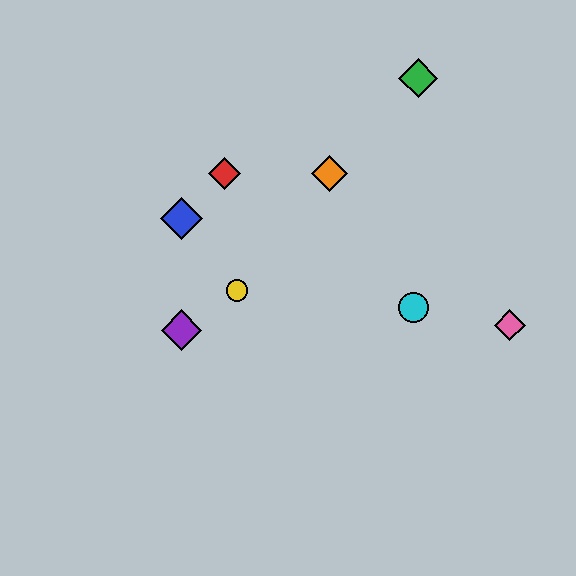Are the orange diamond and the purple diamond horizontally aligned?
No, the orange diamond is at y≈174 and the purple diamond is at y≈330.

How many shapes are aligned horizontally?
2 shapes (the red diamond, the orange diamond) are aligned horizontally.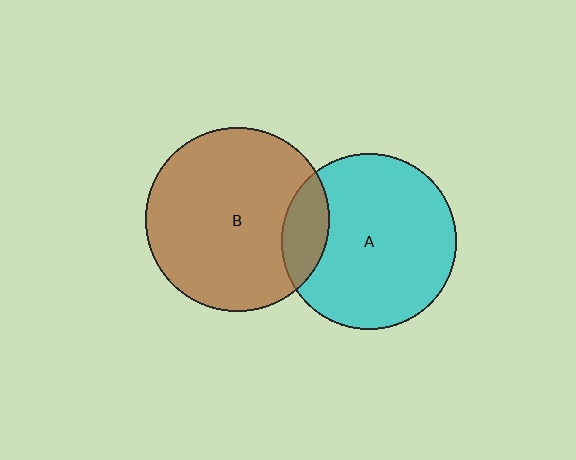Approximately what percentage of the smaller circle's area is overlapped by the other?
Approximately 15%.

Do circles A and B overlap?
Yes.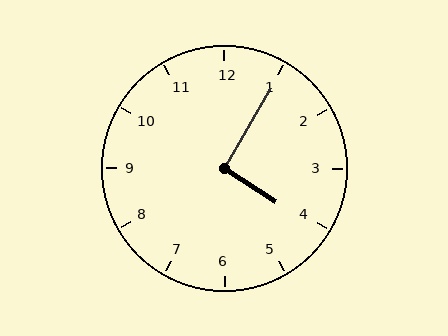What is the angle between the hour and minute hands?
Approximately 92 degrees.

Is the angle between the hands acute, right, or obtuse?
It is right.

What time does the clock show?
4:05.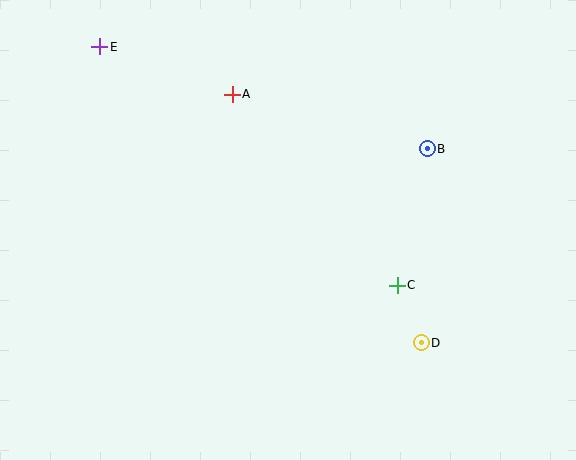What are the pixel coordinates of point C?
Point C is at (397, 285).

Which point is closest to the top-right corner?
Point B is closest to the top-right corner.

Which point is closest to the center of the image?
Point C at (397, 285) is closest to the center.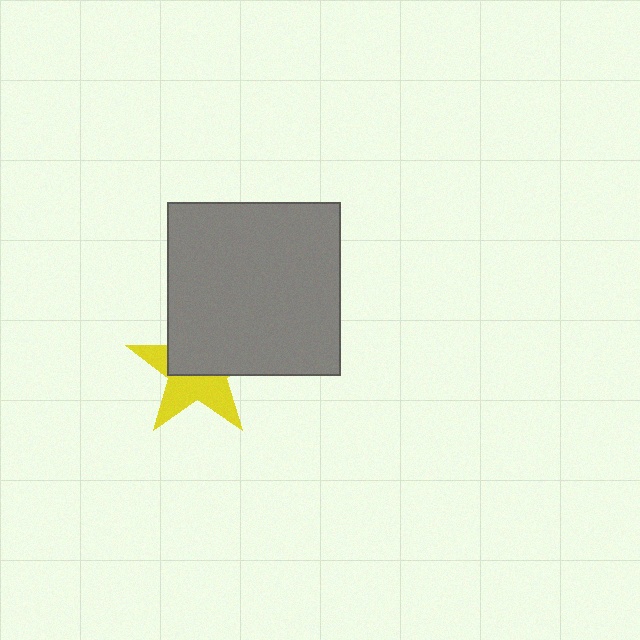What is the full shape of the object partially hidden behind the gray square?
The partially hidden object is a yellow star.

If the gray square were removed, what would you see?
You would see the complete yellow star.